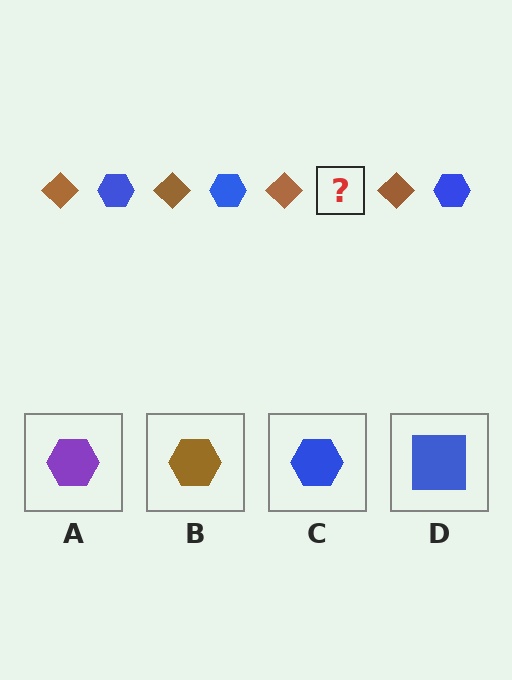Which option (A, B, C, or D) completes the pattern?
C.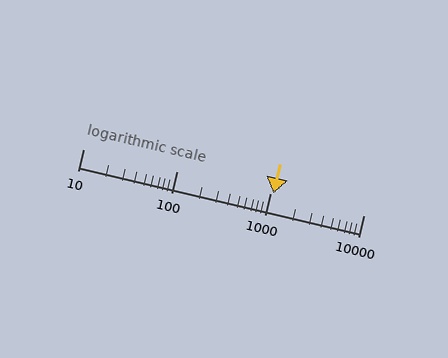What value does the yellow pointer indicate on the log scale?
The pointer indicates approximately 1100.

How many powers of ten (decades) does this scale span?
The scale spans 3 decades, from 10 to 10000.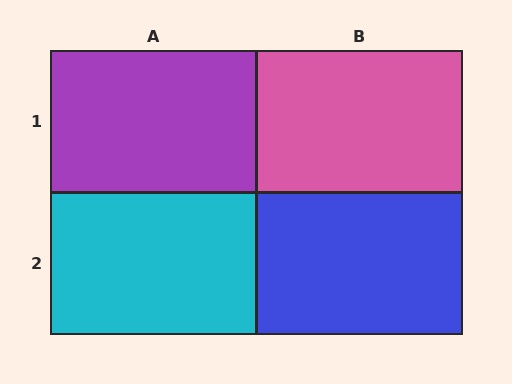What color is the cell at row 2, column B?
Blue.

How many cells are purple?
1 cell is purple.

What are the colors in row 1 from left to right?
Purple, pink.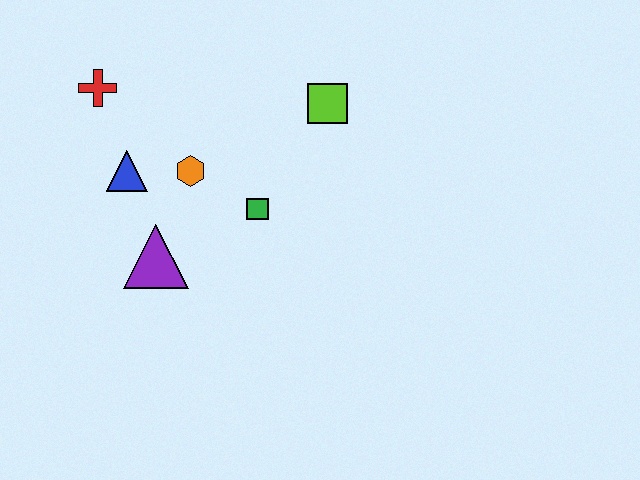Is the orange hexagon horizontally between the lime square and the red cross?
Yes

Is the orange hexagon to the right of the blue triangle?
Yes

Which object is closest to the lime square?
The green square is closest to the lime square.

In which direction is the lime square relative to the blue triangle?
The lime square is to the right of the blue triangle.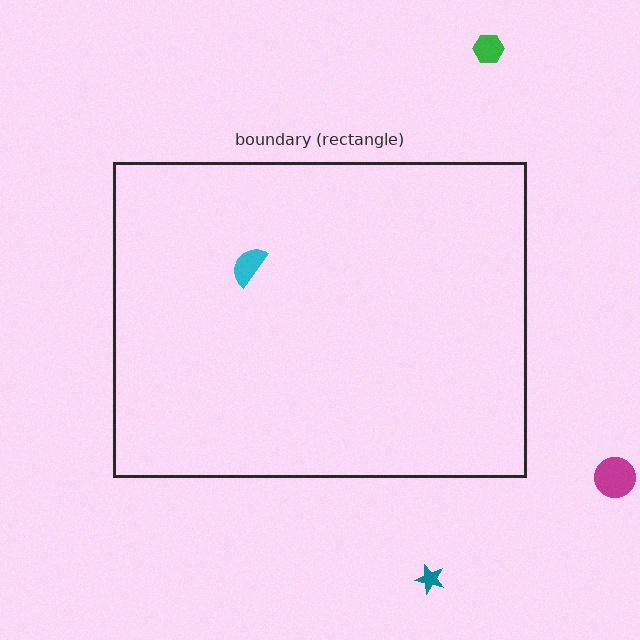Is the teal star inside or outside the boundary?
Outside.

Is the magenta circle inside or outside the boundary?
Outside.